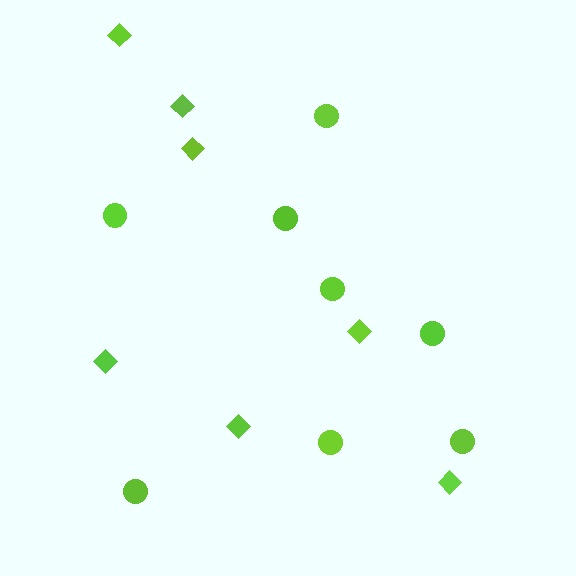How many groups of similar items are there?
There are 2 groups: one group of circles (8) and one group of diamonds (7).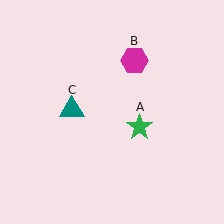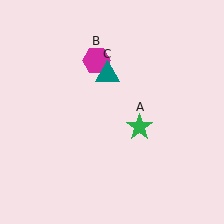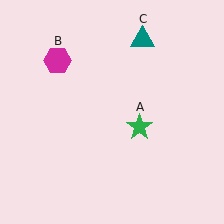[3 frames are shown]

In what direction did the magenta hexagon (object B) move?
The magenta hexagon (object B) moved left.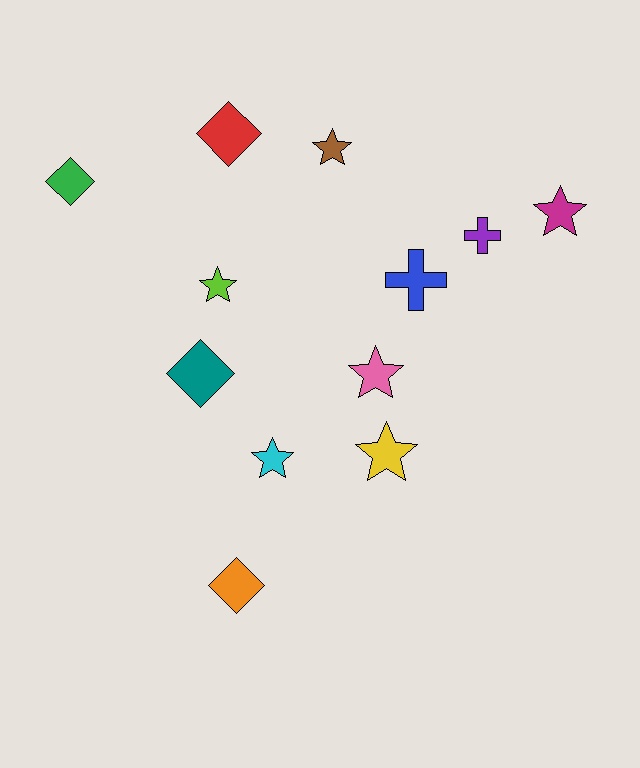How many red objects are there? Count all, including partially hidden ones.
There is 1 red object.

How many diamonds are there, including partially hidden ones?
There are 4 diamonds.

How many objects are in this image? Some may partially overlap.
There are 12 objects.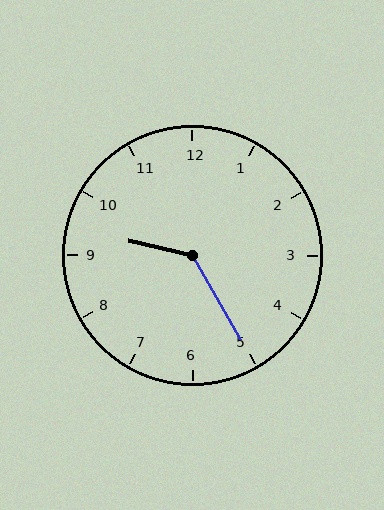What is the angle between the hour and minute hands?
Approximately 132 degrees.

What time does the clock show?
9:25.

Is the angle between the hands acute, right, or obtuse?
It is obtuse.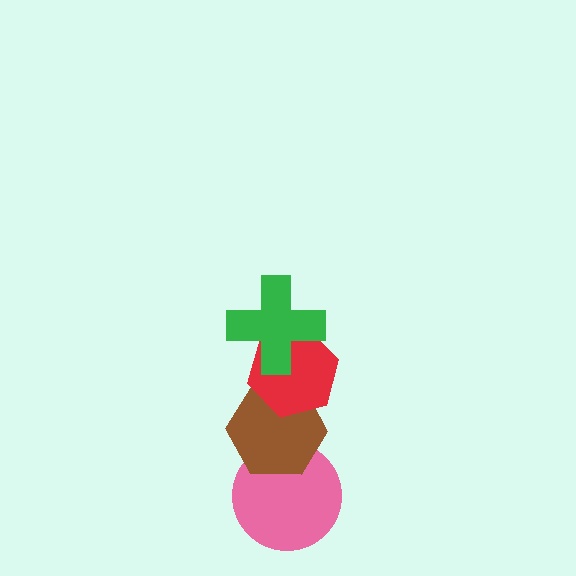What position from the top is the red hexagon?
The red hexagon is 2nd from the top.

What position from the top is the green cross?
The green cross is 1st from the top.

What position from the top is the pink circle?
The pink circle is 4th from the top.